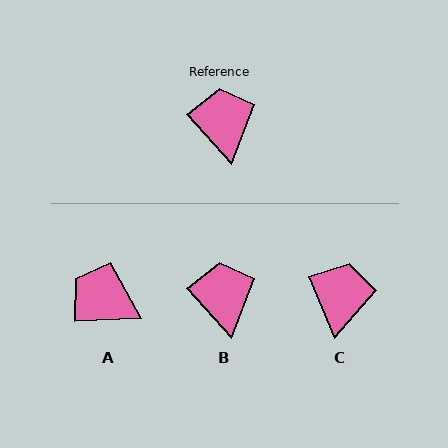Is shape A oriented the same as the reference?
No, it is off by about 50 degrees.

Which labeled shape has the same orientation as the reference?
B.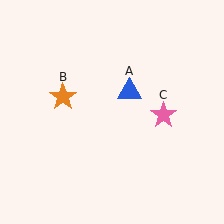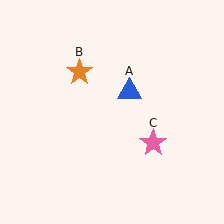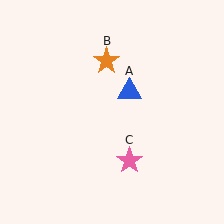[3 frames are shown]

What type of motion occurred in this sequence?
The orange star (object B), pink star (object C) rotated clockwise around the center of the scene.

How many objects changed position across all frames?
2 objects changed position: orange star (object B), pink star (object C).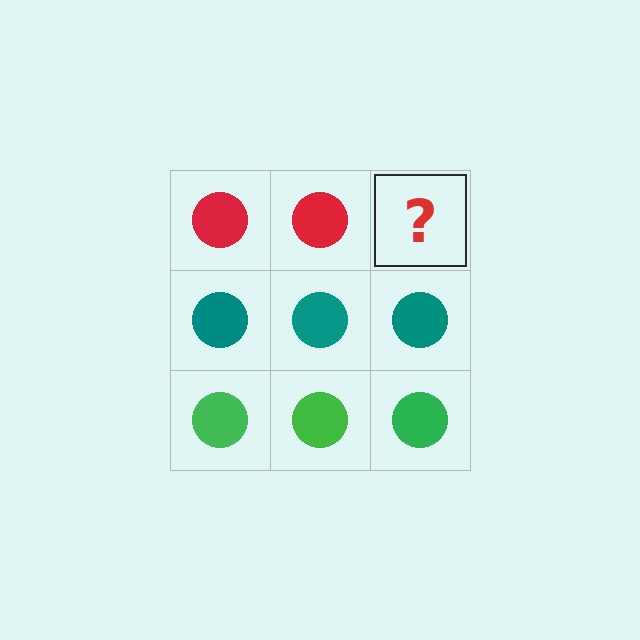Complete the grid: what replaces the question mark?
The question mark should be replaced with a red circle.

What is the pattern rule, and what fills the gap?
The rule is that each row has a consistent color. The gap should be filled with a red circle.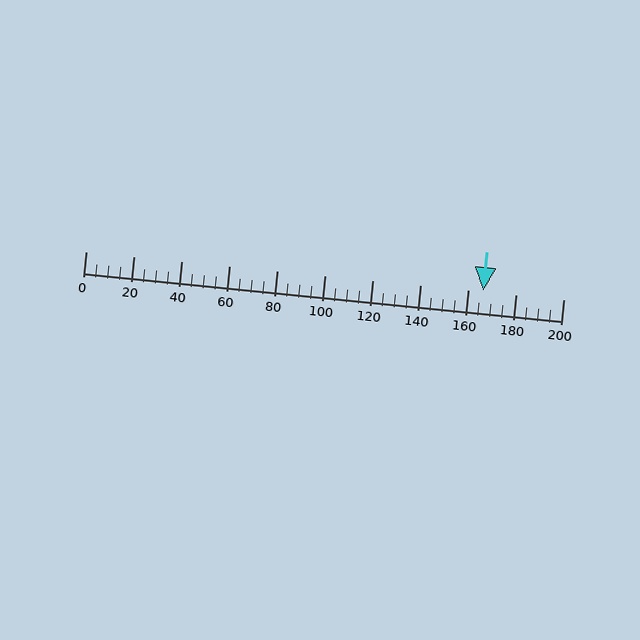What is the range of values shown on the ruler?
The ruler shows values from 0 to 200.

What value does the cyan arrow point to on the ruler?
The cyan arrow points to approximately 166.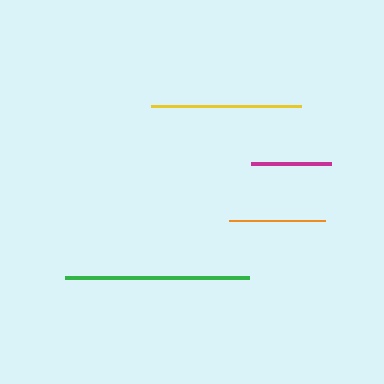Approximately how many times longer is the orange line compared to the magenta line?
The orange line is approximately 1.2 times the length of the magenta line.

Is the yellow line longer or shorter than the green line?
The green line is longer than the yellow line.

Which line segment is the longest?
The green line is the longest at approximately 184 pixels.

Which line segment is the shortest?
The magenta line is the shortest at approximately 80 pixels.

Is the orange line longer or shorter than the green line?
The green line is longer than the orange line.